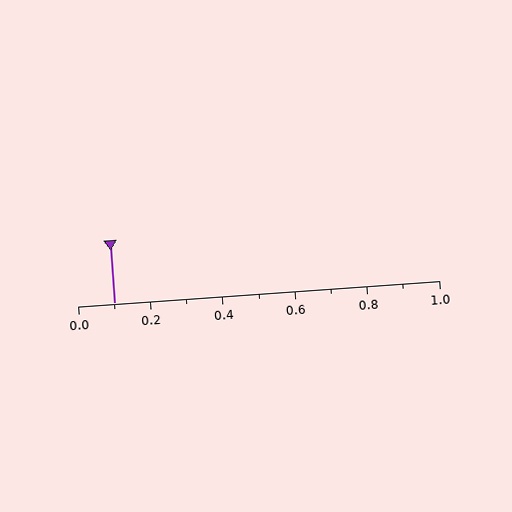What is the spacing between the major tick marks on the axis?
The major ticks are spaced 0.2 apart.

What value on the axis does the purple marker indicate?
The marker indicates approximately 0.1.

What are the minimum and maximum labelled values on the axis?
The axis runs from 0.0 to 1.0.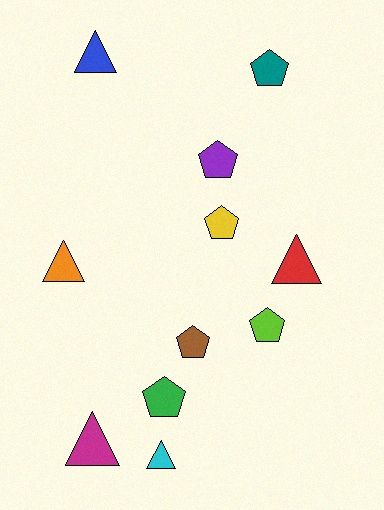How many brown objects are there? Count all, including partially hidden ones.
There is 1 brown object.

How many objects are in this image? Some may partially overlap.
There are 11 objects.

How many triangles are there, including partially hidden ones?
There are 5 triangles.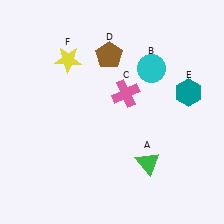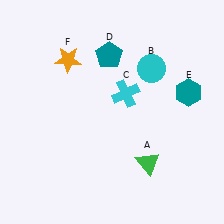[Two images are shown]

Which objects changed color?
C changed from pink to cyan. D changed from brown to teal. F changed from yellow to orange.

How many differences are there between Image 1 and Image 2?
There are 3 differences between the two images.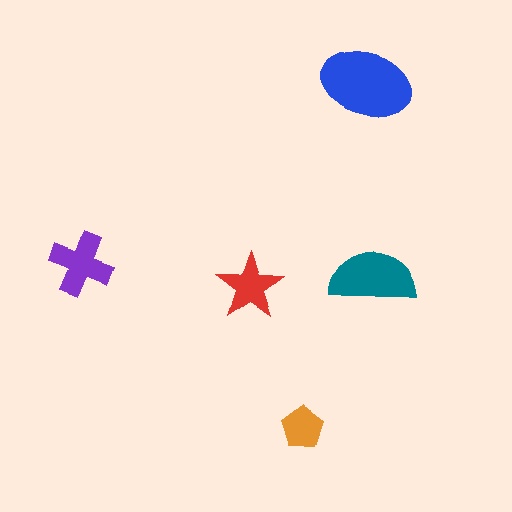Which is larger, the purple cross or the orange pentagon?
The purple cross.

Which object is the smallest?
The orange pentagon.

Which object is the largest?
The blue ellipse.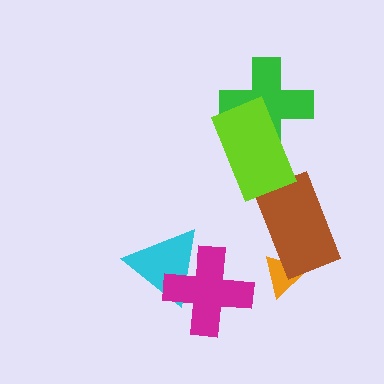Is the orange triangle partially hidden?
Yes, it is partially covered by another shape.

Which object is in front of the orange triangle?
The brown rectangle is in front of the orange triangle.